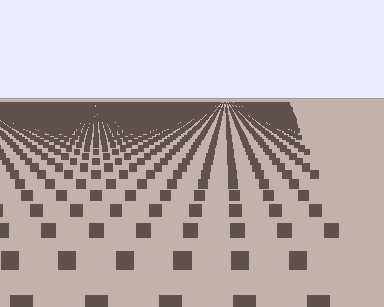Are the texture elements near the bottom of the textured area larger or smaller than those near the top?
Larger. Near the bottom, elements are closer to the viewer and appear at a bigger on-screen size.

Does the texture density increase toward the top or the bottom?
Density increases toward the top.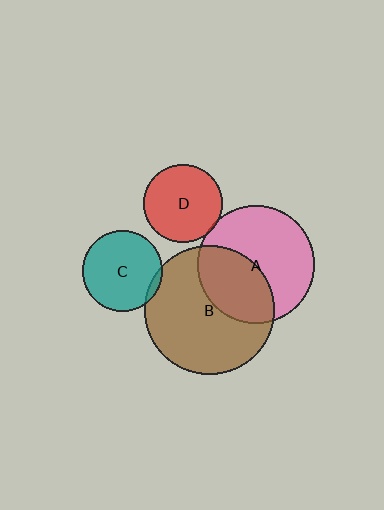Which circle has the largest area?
Circle B (brown).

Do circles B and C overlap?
Yes.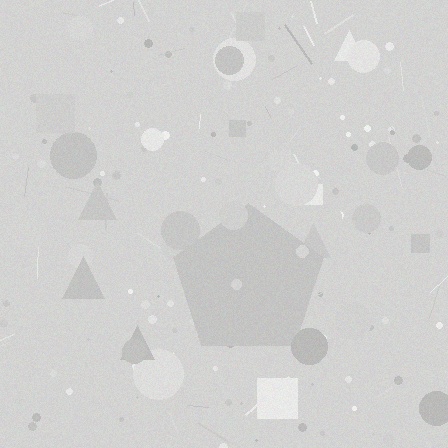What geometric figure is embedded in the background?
A pentagon is embedded in the background.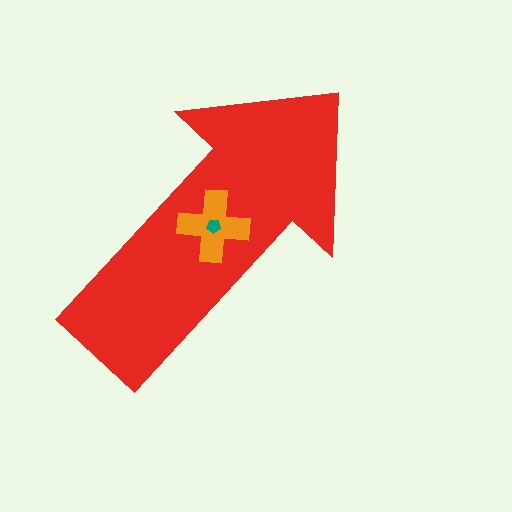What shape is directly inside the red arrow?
The orange cross.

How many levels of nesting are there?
3.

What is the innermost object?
The teal pentagon.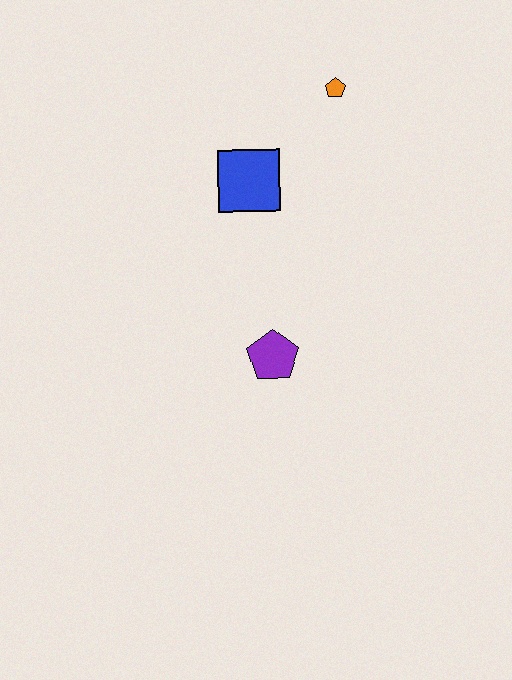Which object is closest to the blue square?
The orange pentagon is closest to the blue square.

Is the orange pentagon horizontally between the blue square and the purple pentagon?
No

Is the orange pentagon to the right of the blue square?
Yes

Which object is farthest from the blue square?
The purple pentagon is farthest from the blue square.